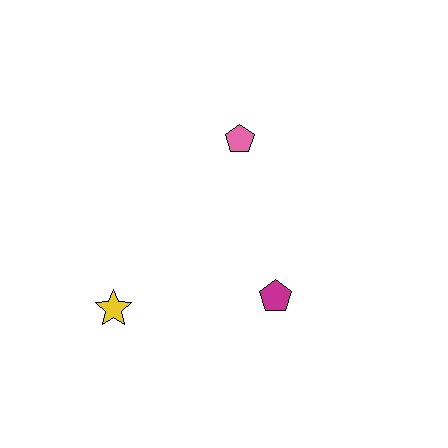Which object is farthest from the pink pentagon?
The yellow star is farthest from the pink pentagon.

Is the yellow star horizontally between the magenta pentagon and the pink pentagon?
No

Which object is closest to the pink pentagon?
The magenta pentagon is closest to the pink pentagon.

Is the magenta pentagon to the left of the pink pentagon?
No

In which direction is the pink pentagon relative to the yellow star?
The pink pentagon is above the yellow star.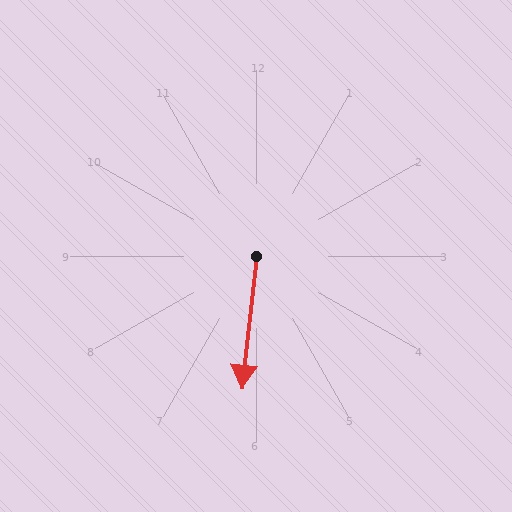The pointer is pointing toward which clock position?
Roughly 6 o'clock.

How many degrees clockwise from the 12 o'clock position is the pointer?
Approximately 186 degrees.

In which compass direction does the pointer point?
South.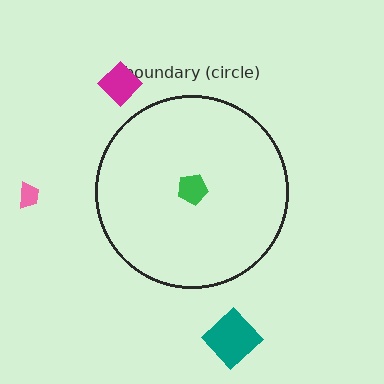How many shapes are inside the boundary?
1 inside, 3 outside.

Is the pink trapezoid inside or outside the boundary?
Outside.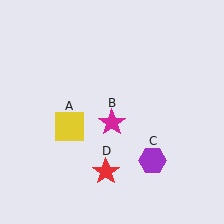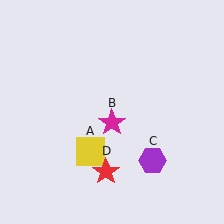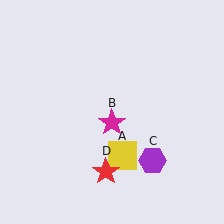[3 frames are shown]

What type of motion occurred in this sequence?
The yellow square (object A) rotated counterclockwise around the center of the scene.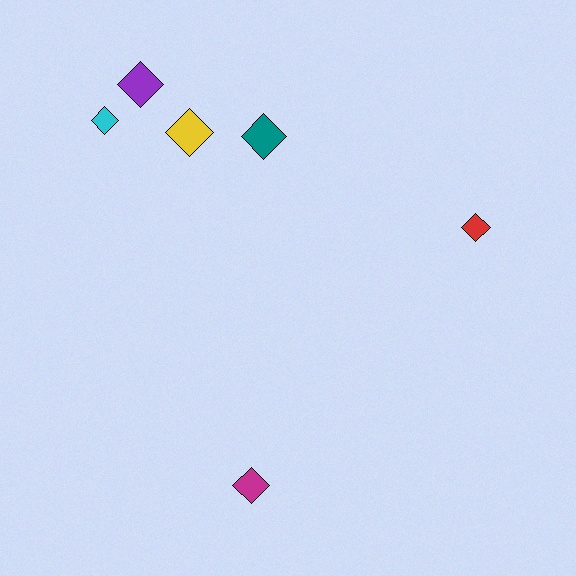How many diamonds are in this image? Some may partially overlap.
There are 6 diamonds.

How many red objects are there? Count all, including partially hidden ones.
There is 1 red object.